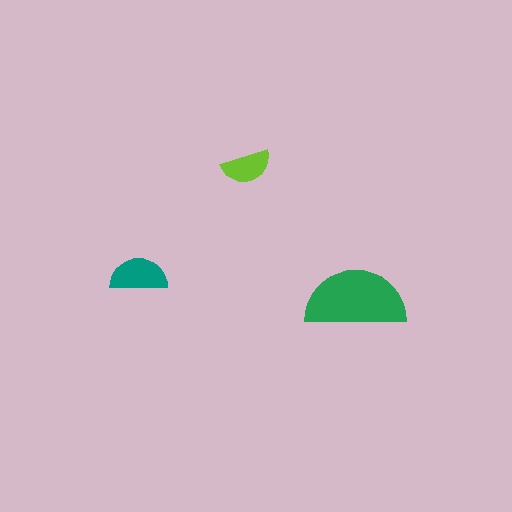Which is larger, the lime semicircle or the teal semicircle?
The teal one.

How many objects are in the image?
There are 3 objects in the image.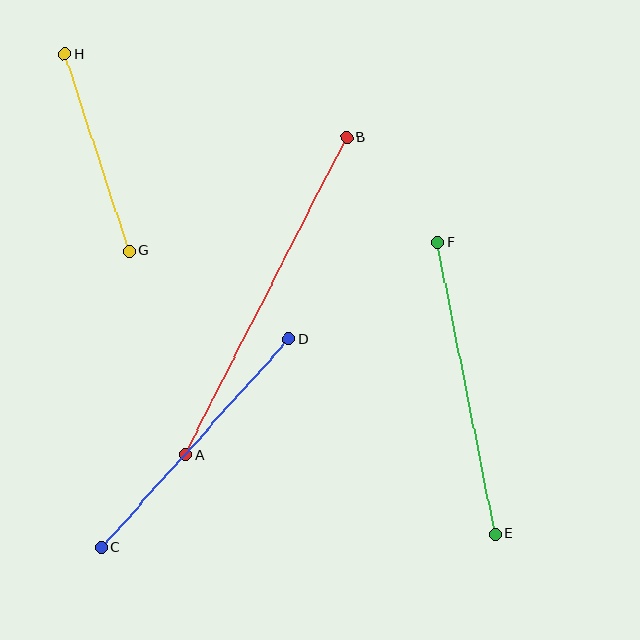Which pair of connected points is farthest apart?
Points A and B are farthest apart.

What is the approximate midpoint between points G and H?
The midpoint is at approximately (97, 153) pixels.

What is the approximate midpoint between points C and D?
The midpoint is at approximately (195, 443) pixels.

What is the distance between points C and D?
The distance is approximately 280 pixels.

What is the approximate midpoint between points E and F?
The midpoint is at approximately (467, 388) pixels.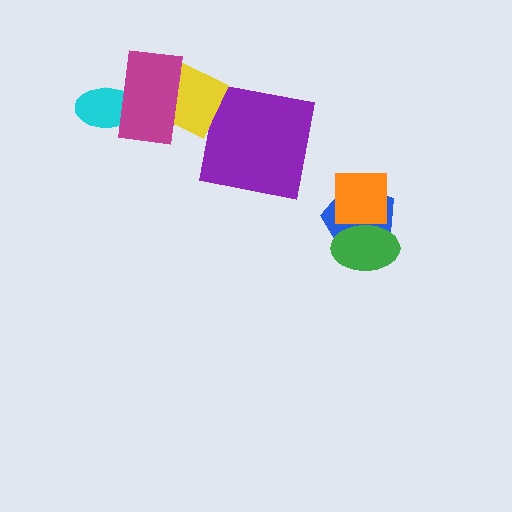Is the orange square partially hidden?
Yes, it is partially covered by another shape.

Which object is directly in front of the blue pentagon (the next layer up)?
The orange square is directly in front of the blue pentagon.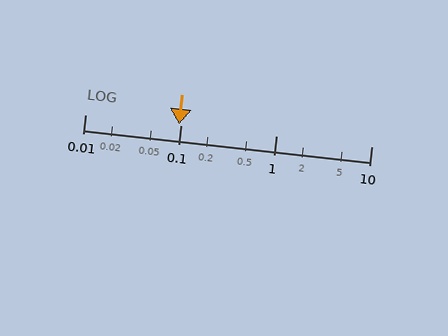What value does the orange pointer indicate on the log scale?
The pointer indicates approximately 0.096.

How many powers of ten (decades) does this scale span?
The scale spans 3 decades, from 0.01 to 10.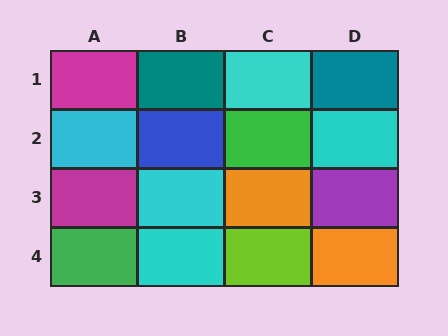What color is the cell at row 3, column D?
Purple.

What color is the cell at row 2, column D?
Cyan.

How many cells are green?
2 cells are green.